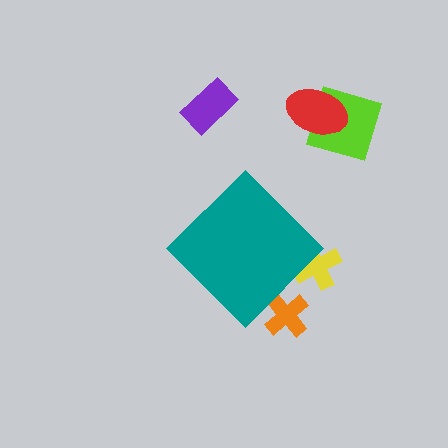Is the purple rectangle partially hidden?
No, the purple rectangle is fully visible.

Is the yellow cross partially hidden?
Yes, the yellow cross is partially hidden behind the teal diamond.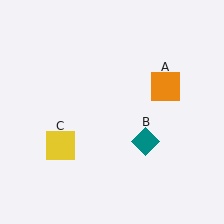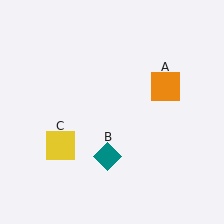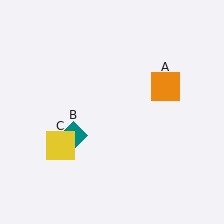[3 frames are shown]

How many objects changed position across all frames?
1 object changed position: teal diamond (object B).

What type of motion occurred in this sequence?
The teal diamond (object B) rotated clockwise around the center of the scene.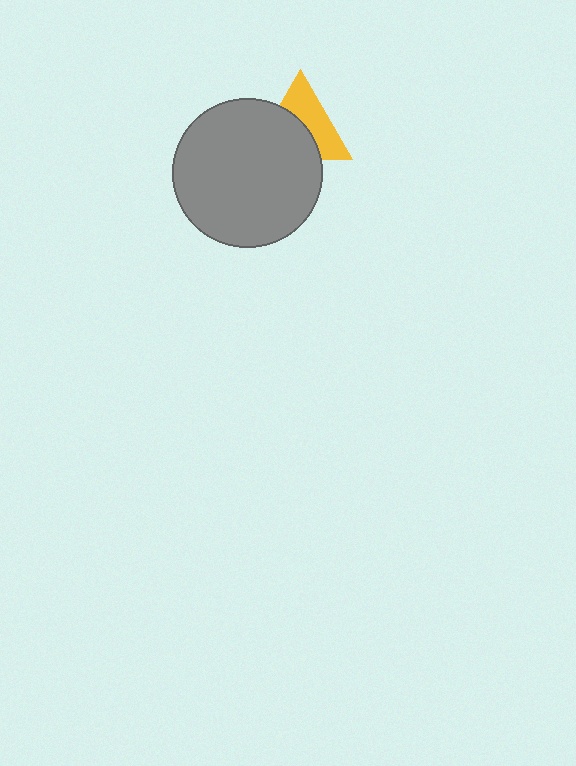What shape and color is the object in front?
The object in front is a gray circle.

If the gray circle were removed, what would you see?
You would see the complete yellow triangle.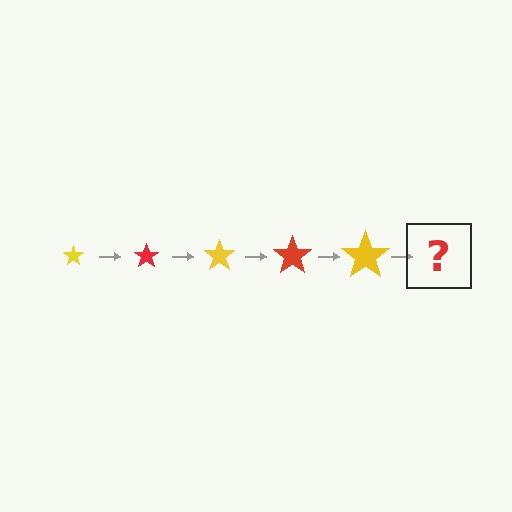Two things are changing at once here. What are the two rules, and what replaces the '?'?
The two rules are that the star grows larger each step and the color cycles through yellow and red. The '?' should be a red star, larger than the previous one.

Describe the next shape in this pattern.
It should be a red star, larger than the previous one.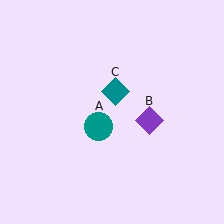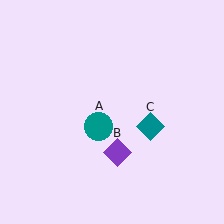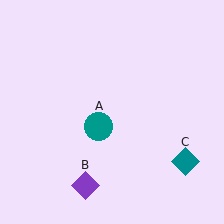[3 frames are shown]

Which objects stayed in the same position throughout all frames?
Teal circle (object A) remained stationary.